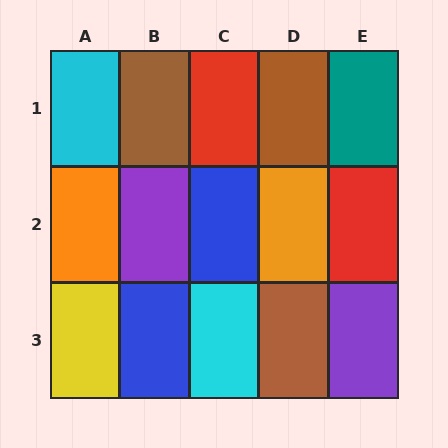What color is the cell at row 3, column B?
Blue.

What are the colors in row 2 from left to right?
Orange, purple, blue, orange, red.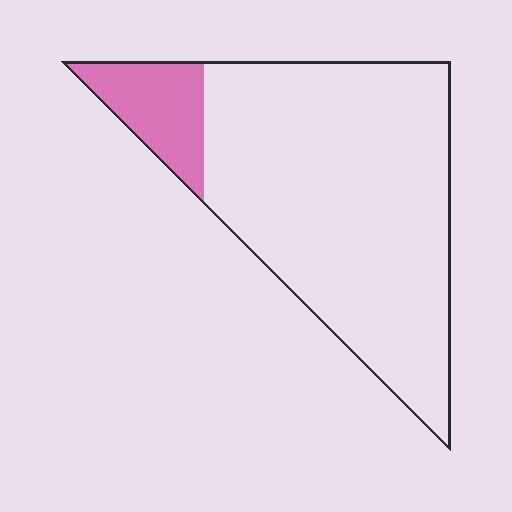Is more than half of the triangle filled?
No.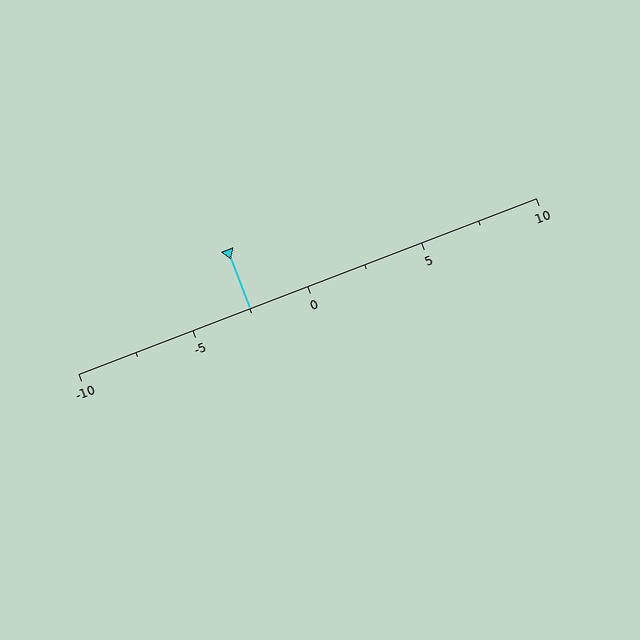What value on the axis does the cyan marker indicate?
The marker indicates approximately -2.5.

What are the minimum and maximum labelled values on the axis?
The axis runs from -10 to 10.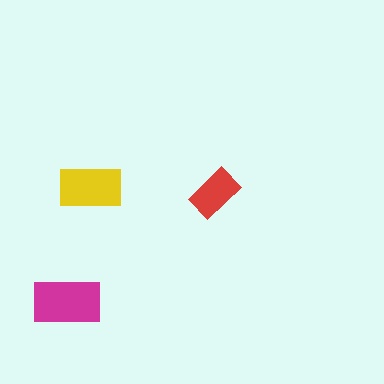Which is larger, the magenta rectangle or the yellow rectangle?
The magenta one.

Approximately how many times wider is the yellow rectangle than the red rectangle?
About 1.5 times wider.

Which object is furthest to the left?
The magenta rectangle is leftmost.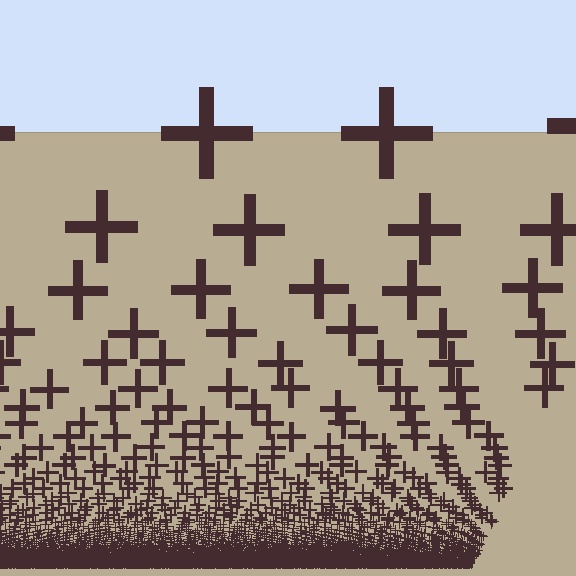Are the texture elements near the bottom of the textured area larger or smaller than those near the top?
Smaller. The gradient is inverted — elements near the bottom are smaller and denser.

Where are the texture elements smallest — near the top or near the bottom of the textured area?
Near the bottom.